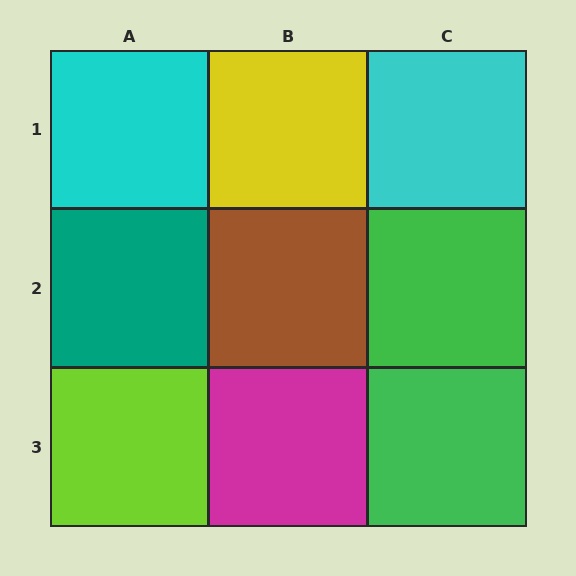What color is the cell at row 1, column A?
Cyan.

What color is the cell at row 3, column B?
Magenta.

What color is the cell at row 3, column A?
Lime.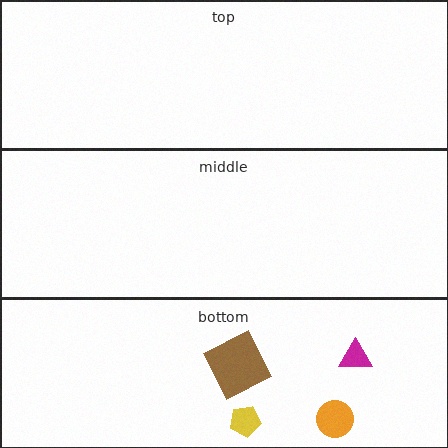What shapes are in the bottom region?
The brown square, the magenta triangle, the yellow pentagon, the orange circle.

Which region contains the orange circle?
The bottom region.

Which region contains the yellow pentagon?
The bottom region.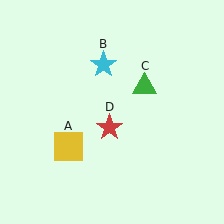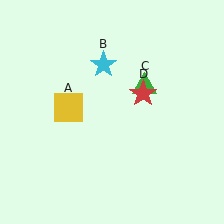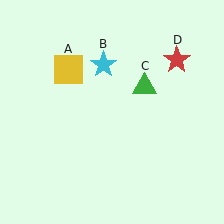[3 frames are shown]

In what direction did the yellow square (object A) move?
The yellow square (object A) moved up.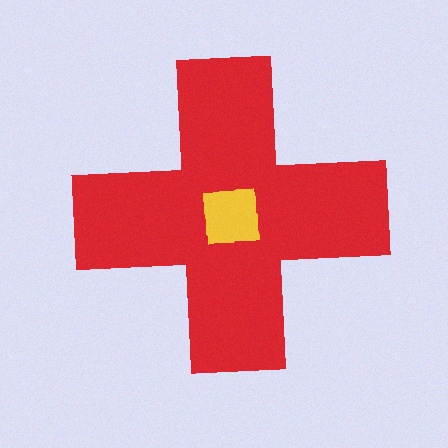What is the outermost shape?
The red cross.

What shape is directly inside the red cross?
The yellow square.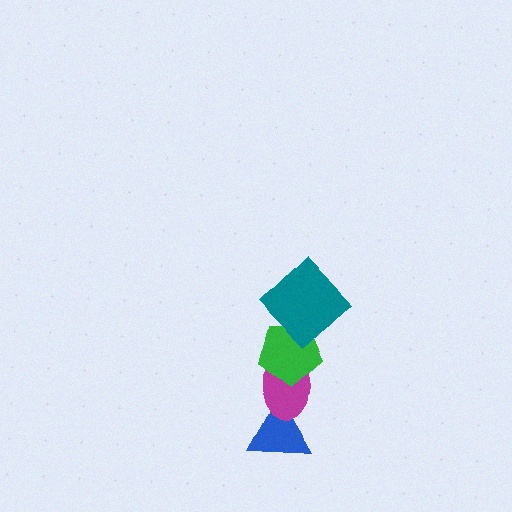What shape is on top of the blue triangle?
The magenta ellipse is on top of the blue triangle.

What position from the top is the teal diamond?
The teal diamond is 1st from the top.